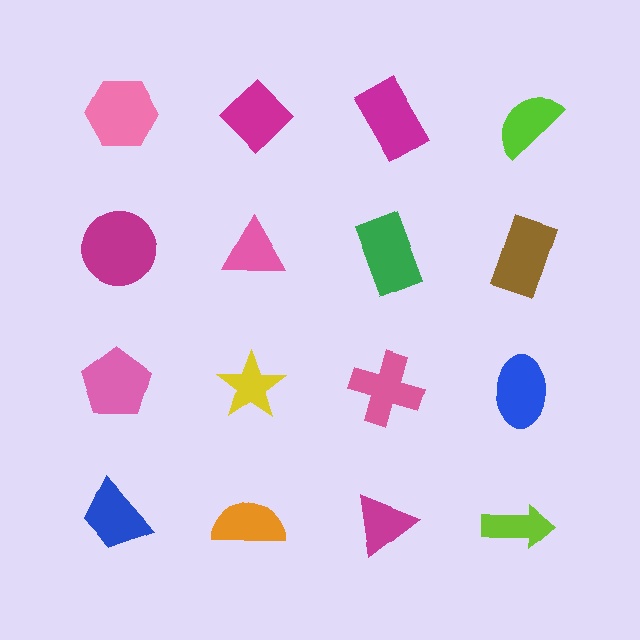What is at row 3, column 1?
A pink pentagon.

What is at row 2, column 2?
A pink triangle.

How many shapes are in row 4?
4 shapes.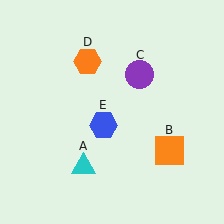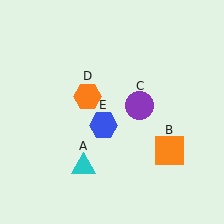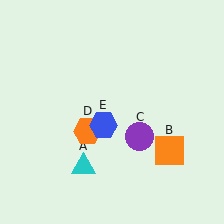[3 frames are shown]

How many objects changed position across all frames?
2 objects changed position: purple circle (object C), orange hexagon (object D).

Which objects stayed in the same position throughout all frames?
Cyan triangle (object A) and orange square (object B) and blue hexagon (object E) remained stationary.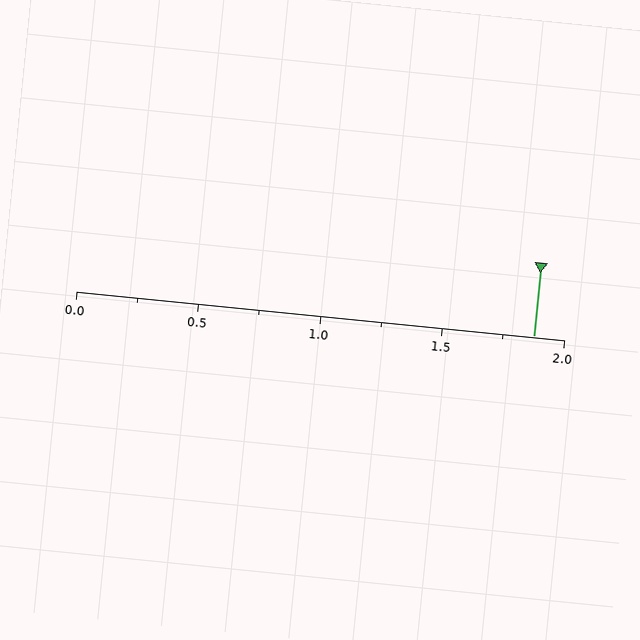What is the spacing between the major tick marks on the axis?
The major ticks are spaced 0.5 apart.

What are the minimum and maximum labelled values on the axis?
The axis runs from 0.0 to 2.0.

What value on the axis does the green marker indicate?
The marker indicates approximately 1.88.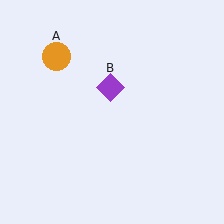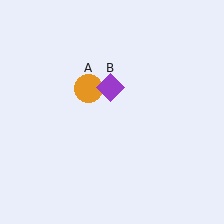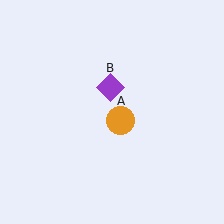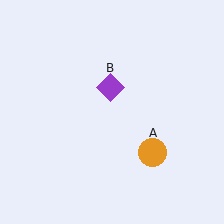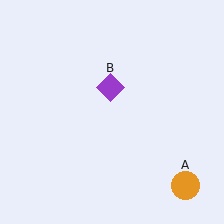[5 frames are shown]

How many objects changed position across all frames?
1 object changed position: orange circle (object A).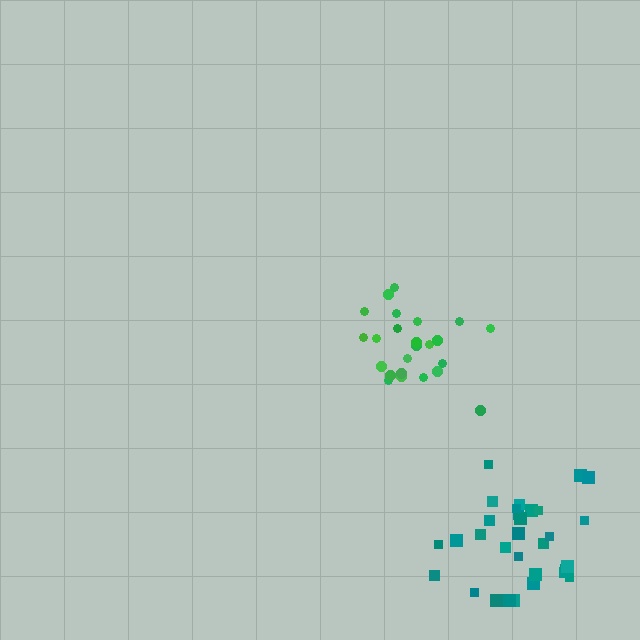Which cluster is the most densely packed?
Teal.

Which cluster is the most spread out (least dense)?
Green.